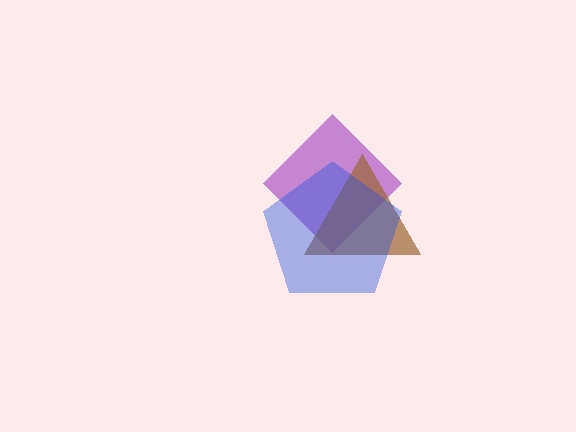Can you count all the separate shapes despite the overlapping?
Yes, there are 3 separate shapes.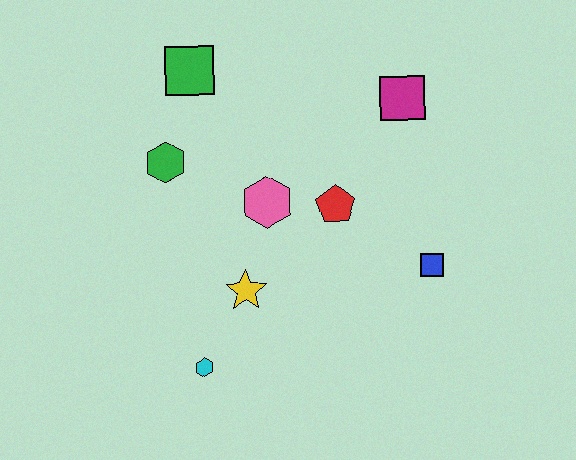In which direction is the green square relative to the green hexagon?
The green square is above the green hexagon.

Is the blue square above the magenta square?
No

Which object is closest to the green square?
The green hexagon is closest to the green square.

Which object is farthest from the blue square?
The green square is farthest from the blue square.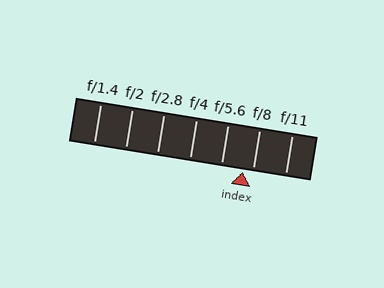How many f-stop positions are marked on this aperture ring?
There are 7 f-stop positions marked.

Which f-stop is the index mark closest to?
The index mark is closest to f/8.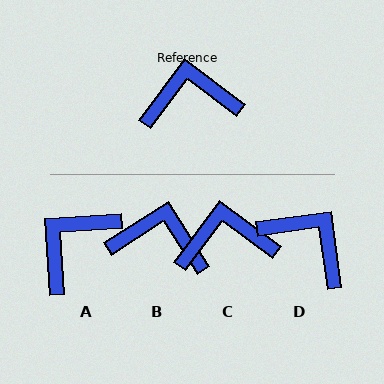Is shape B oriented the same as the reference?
No, it is off by about 21 degrees.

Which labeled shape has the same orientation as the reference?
C.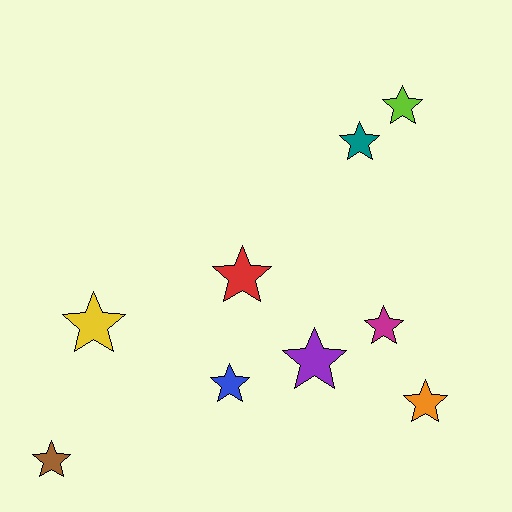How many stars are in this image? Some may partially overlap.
There are 9 stars.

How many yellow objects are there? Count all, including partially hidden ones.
There is 1 yellow object.